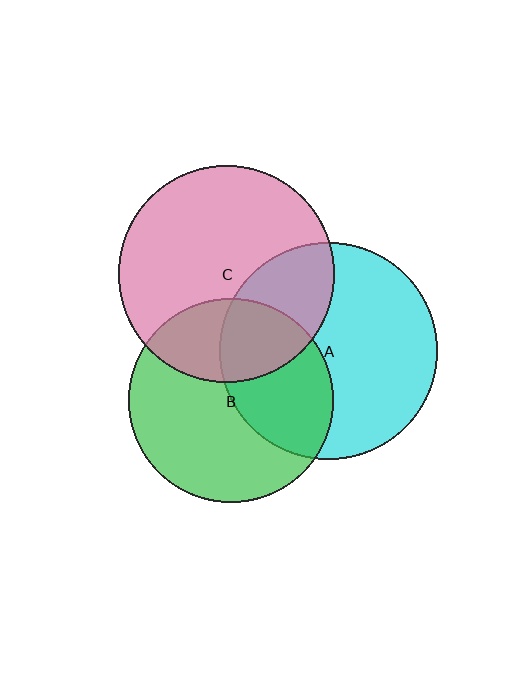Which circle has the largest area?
Circle A (cyan).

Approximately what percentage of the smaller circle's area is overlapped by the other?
Approximately 30%.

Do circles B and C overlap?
Yes.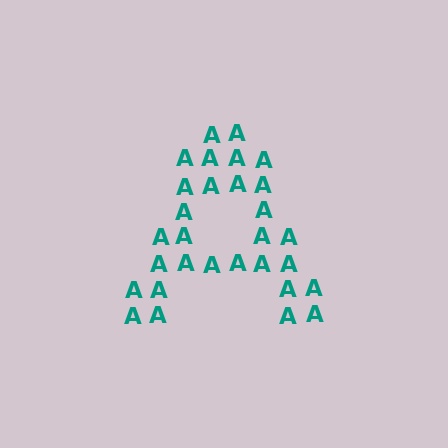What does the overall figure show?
The overall figure shows the letter A.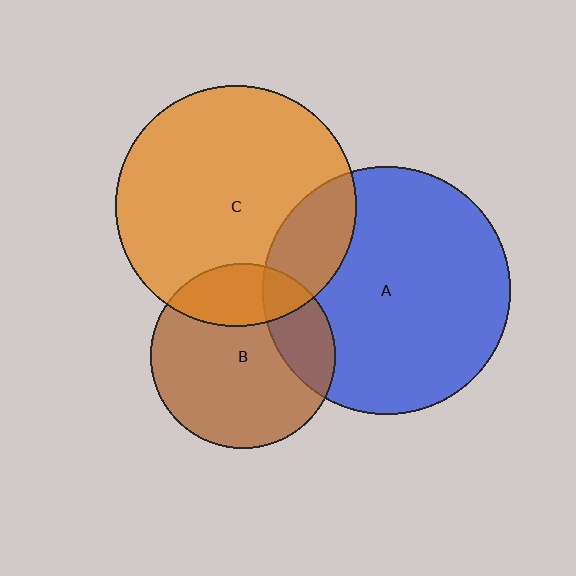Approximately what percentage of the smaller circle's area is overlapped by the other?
Approximately 25%.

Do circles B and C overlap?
Yes.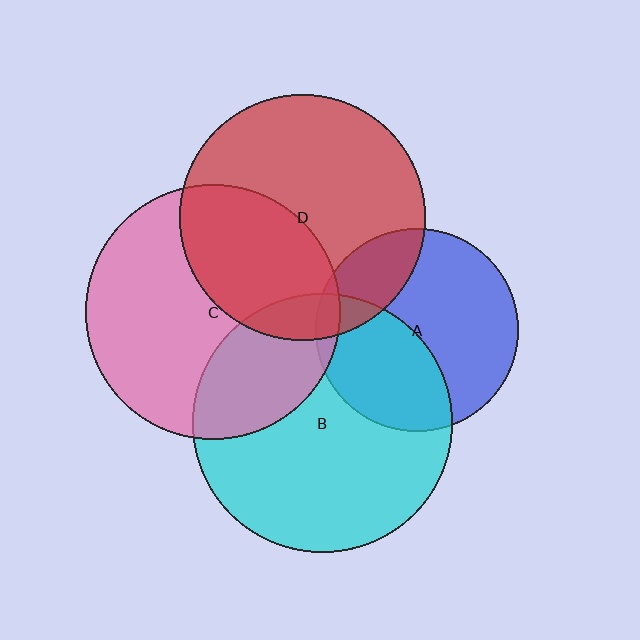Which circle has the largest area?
Circle B (cyan).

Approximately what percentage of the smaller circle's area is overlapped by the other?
Approximately 40%.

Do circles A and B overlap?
Yes.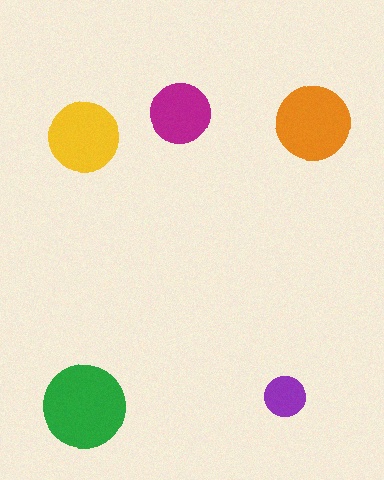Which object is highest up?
The magenta circle is topmost.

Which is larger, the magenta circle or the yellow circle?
The yellow one.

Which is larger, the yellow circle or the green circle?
The green one.